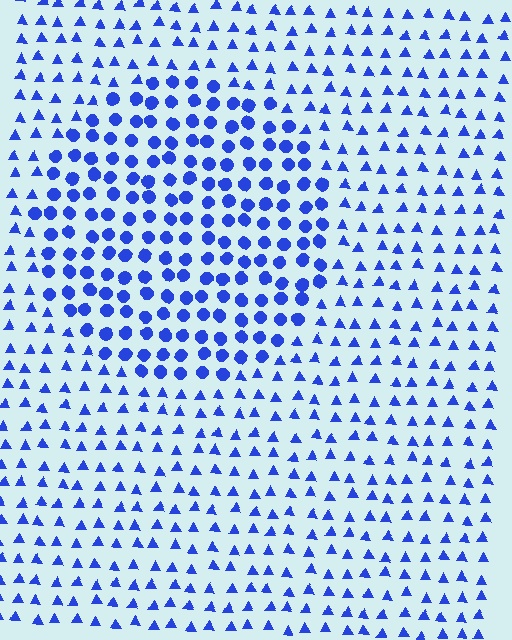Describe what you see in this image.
The image is filled with small blue elements arranged in a uniform grid. A circle-shaped region contains circles, while the surrounding area contains triangles. The boundary is defined purely by the change in element shape.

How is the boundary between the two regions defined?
The boundary is defined by a change in element shape: circles inside vs. triangles outside. All elements share the same color and spacing.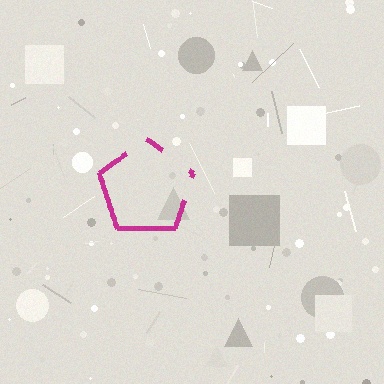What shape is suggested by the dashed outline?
The dashed outline suggests a pentagon.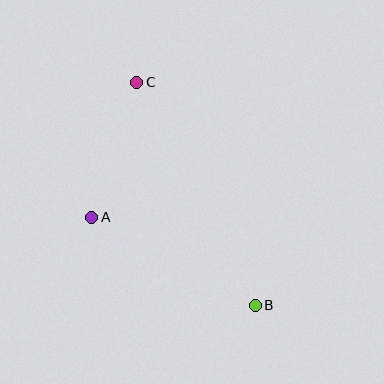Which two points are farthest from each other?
Points B and C are farthest from each other.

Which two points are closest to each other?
Points A and C are closest to each other.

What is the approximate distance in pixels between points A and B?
The distance between A and B is approximately 186 pixels.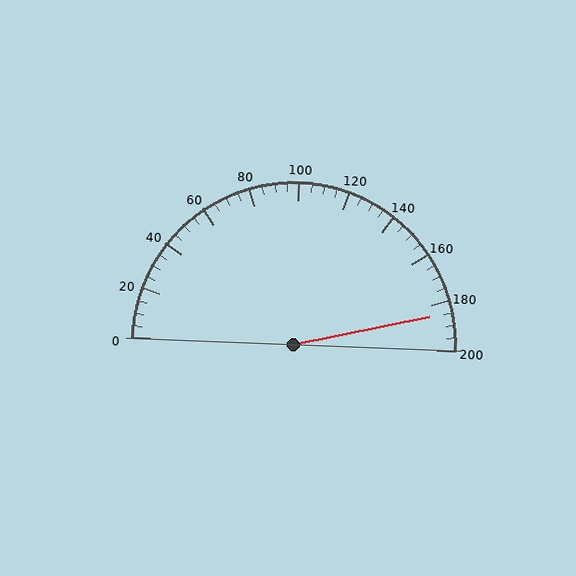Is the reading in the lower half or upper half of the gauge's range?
The reading is in the upper half of the range (0 to 200).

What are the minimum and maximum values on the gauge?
The gauge ranges from 0 to 200.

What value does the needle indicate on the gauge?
The needle indicates approximately 185.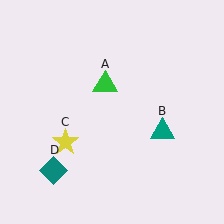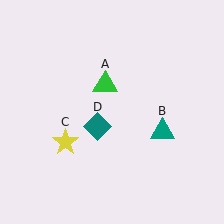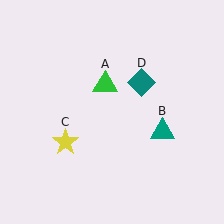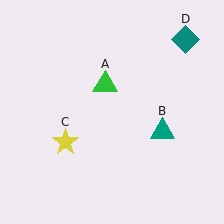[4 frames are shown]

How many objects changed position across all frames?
1 object changed position: teal diamond (object D).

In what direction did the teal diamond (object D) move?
The teal diamond (object D) moved up and to the right.